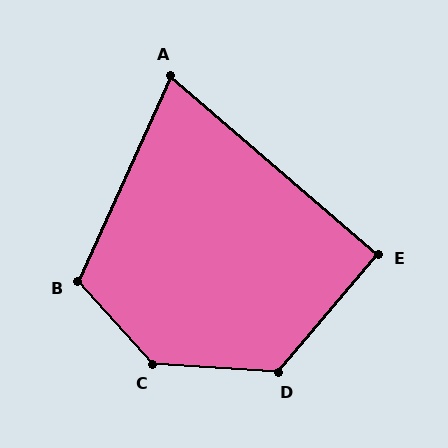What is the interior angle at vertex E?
Approximately 90 degrees (approximately right).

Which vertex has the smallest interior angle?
A, at approximately 74 degrees.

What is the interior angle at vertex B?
Approximately 114 degrees (obtuse).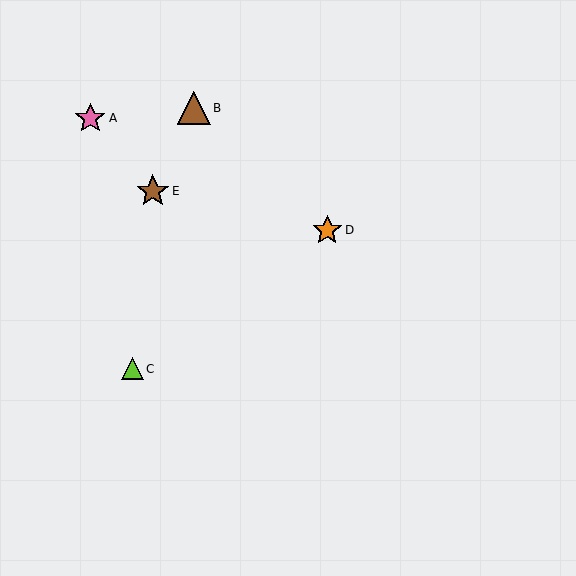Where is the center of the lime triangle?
The center of the lime triangle is at (132, 369).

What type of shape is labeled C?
Shape C is a lime triangle.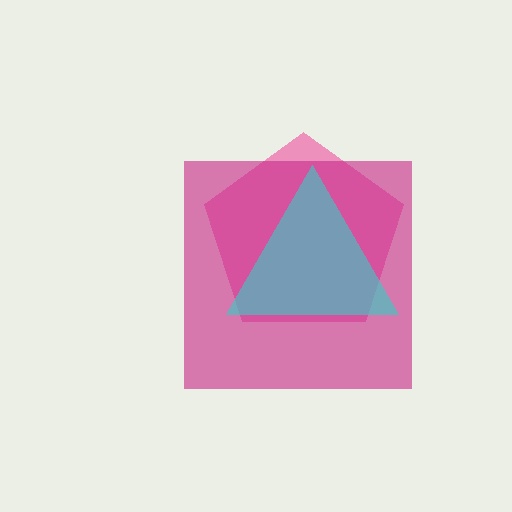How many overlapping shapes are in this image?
There are 3 overlapping shapes in the image.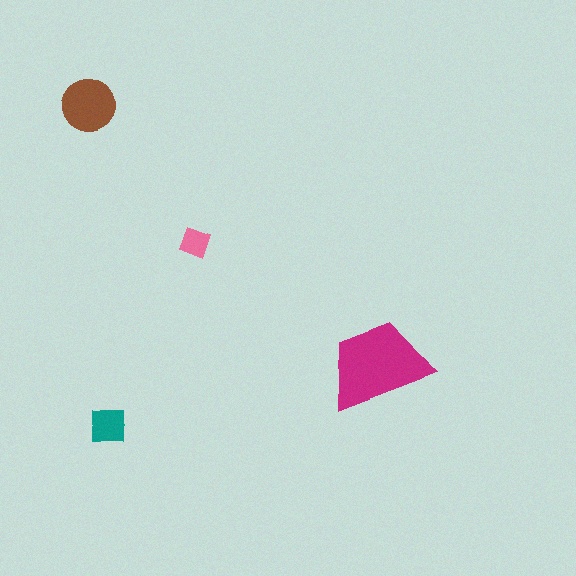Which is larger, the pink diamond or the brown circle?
The brown circle.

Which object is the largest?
The magenta trapezoid.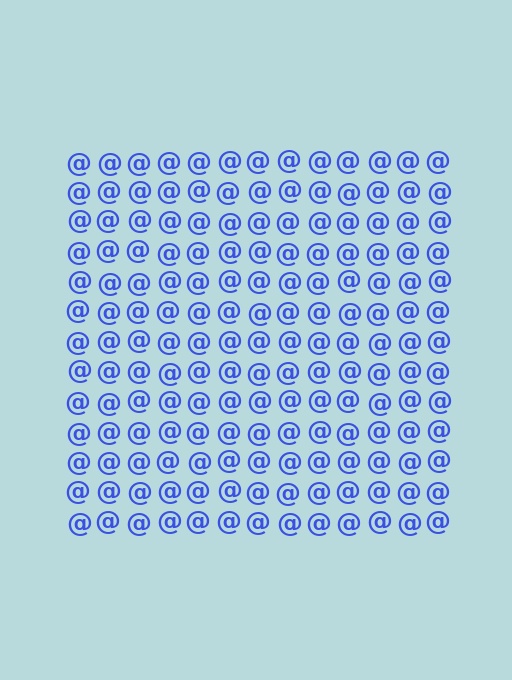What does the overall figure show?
The overall figure shows a square.